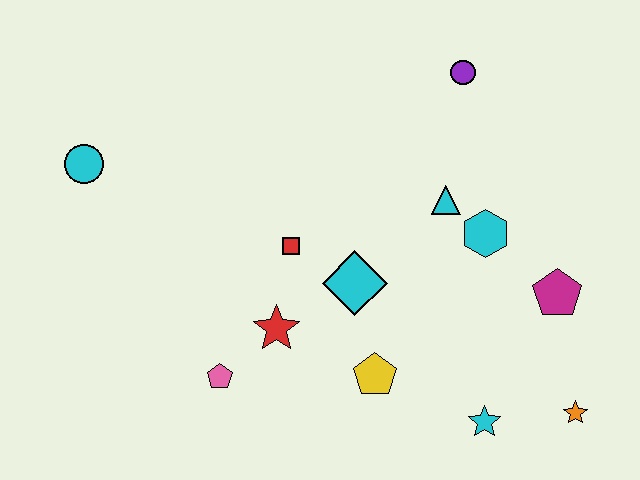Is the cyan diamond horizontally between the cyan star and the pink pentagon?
Yes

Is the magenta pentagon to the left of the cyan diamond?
No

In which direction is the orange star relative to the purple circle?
The orange star is below the purple circle.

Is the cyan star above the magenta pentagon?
No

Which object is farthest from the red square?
The orange star is farthest from the red square.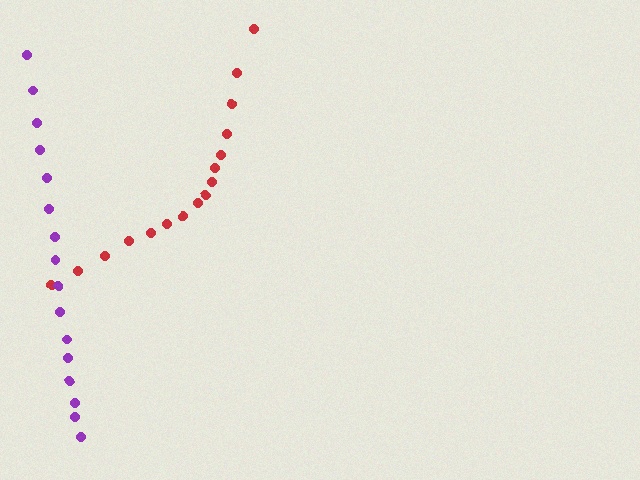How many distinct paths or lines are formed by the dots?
There are 2 distinct paths.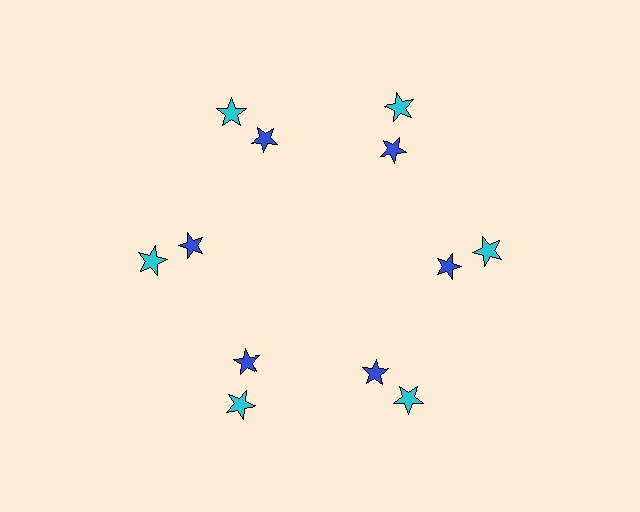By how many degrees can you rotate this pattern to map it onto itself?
The pattern maps onto itself every 60 degrees of rotation.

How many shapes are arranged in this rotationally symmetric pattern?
There are 12 shapes, arranged in 6 groups of 2.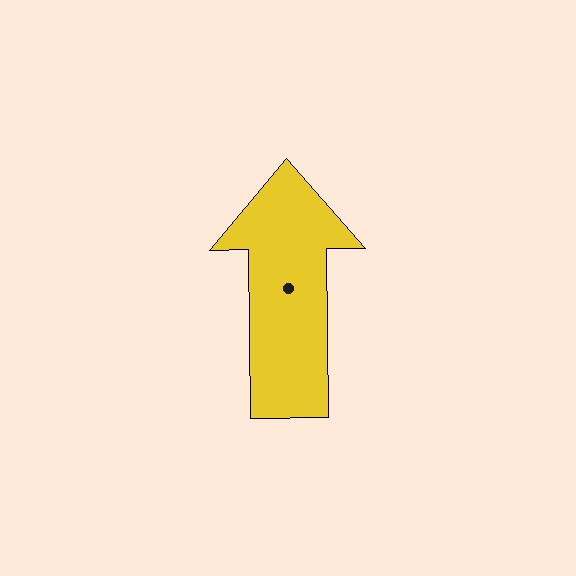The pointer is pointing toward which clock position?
Roughly 12 o'clock.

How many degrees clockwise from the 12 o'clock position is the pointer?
Approximately 359 degrees.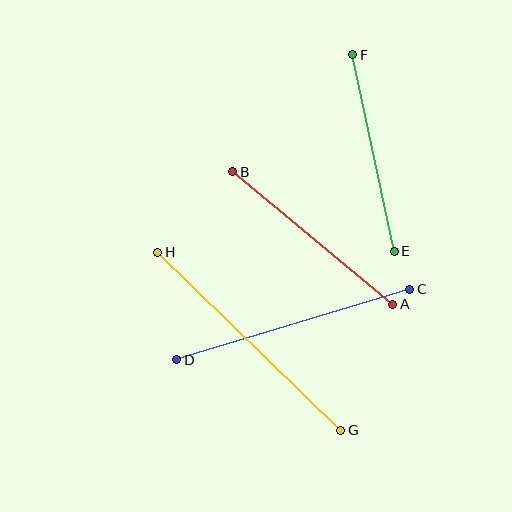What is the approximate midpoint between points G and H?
The midpoint is at approximately (249, 341) pixels.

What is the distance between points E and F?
The distance is approximately 201 pixels.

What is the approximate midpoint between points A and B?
The midpoint is at approximately (313, 238) pixels.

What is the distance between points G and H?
The distance is approximately 256 pixels.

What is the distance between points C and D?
The distance is approximately 243 pixels.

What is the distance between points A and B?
The distance is approximately 208 pixels.